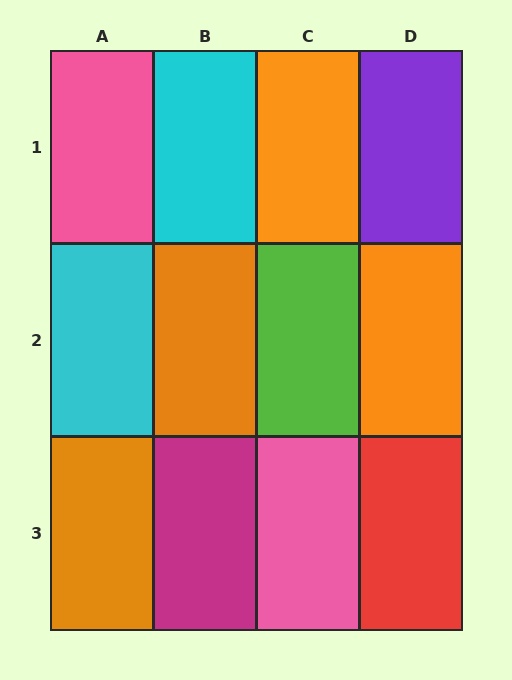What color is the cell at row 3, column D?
Red.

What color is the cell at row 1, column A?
Pink.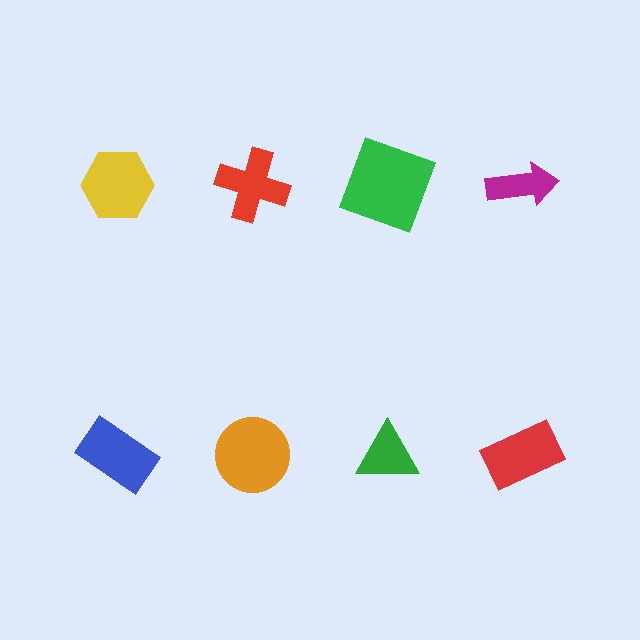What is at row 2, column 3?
A green triangle.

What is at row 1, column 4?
A magenta arrow.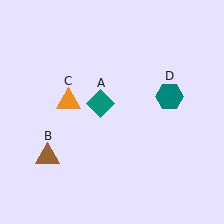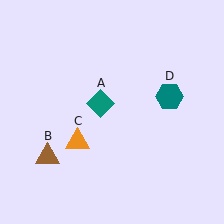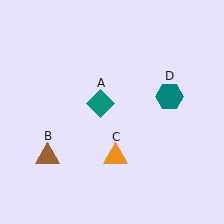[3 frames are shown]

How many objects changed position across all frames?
1 object changed position: orange triangle (object C).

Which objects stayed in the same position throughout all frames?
Teal diamond (object A) and brown triangle (object B) and teal hexagon (object D) remained stationary.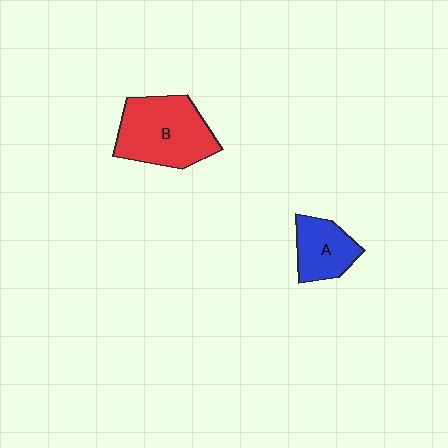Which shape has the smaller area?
Shape A (blue).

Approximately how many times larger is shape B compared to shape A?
Approximately 1.8 times.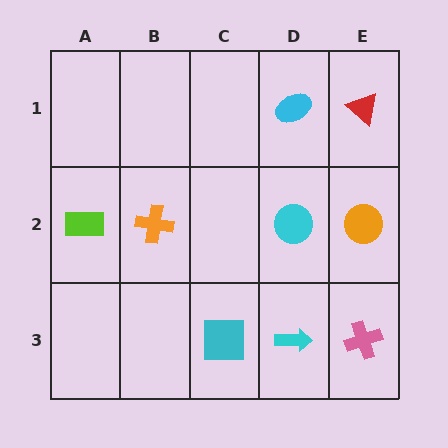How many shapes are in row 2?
4 shapes.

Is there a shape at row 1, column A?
No, that cell is empty.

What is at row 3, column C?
A cyan square.